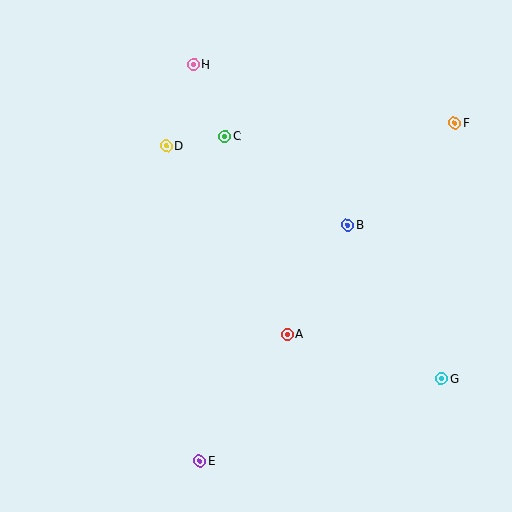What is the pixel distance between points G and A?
The distance between G and A is 161 pixels.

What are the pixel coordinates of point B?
Point B is at (348, 225).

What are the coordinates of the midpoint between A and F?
The midpoint between A and F is at (371, 228).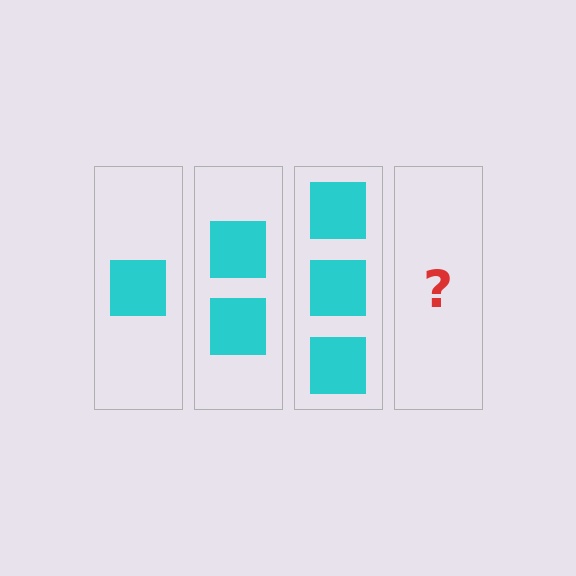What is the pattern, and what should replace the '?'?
The pattern is that each step adds one more square. The '?' should be 4 squares.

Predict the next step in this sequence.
The next step is 4 squares.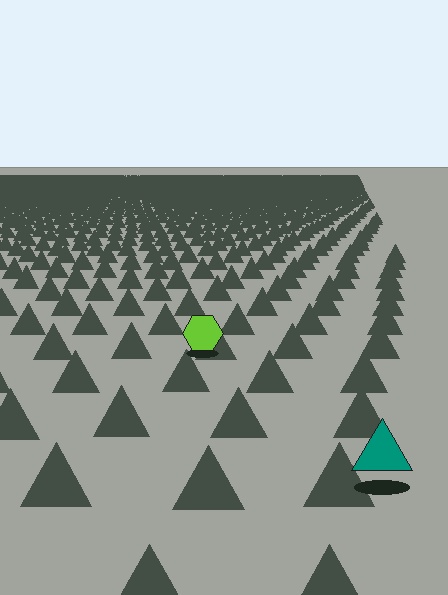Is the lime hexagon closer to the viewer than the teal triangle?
No. The teal triangle is closer — you can tell from the texture gradient: the ground texture is coarser near it.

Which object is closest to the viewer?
The teal triangle is closest. The texture marks near it are larger and more spread out.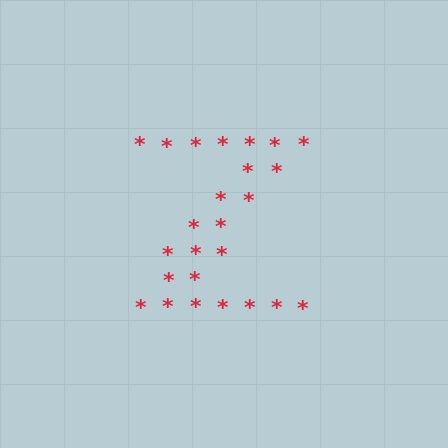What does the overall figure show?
The overall figure shows the letter Z.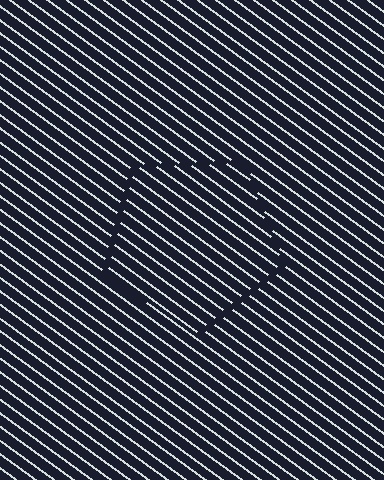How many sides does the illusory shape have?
5 sides — the line-ends trace a pentagon.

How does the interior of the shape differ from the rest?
The interior of the shape contains the same grating, shifted by half a period — the contour is defined by the phase discontinuity where line-ends from the inner and outer gratings abut.